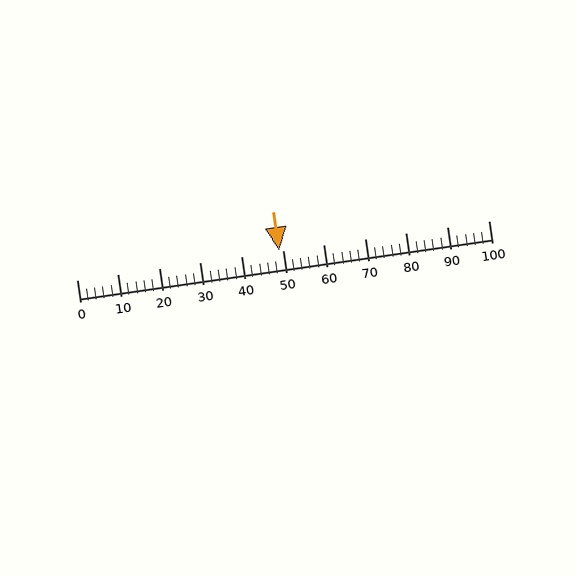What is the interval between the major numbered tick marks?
The major tick marks are spaced 10 units apart.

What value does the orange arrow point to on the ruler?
The orange arrow points to approximately 49.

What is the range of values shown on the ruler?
The ruler shows values from 0 to 100.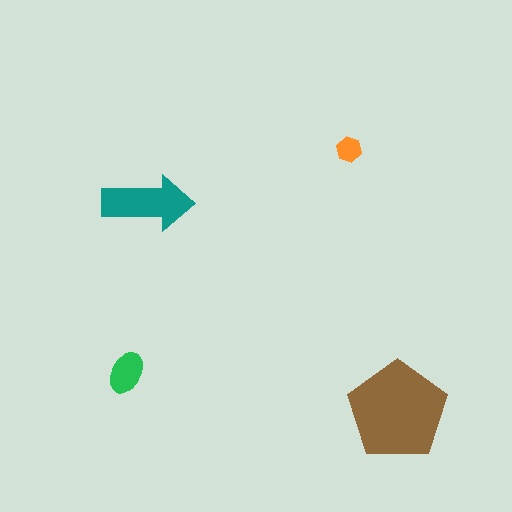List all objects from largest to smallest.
The brown pentagon, the teal arrow, the green ellipse, the orange hexagon.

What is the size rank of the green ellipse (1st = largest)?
3rd.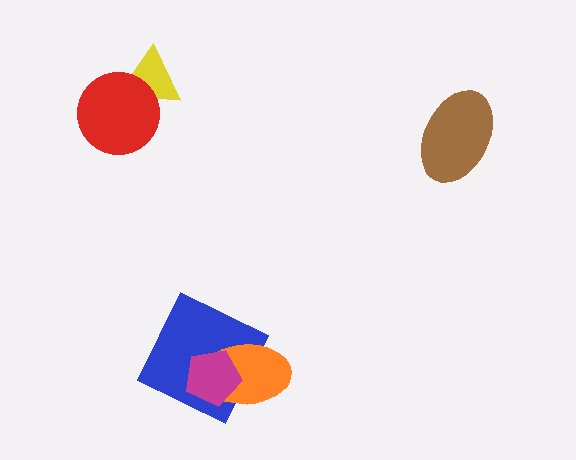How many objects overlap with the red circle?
1 object overlaps with the red circle.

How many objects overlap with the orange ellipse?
2 objects overlap with the orange ellipse.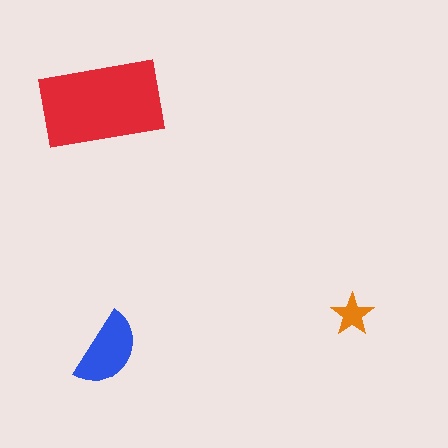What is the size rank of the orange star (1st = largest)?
3rd.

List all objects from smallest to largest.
The orange star, the blue semicircle, the red rectangle.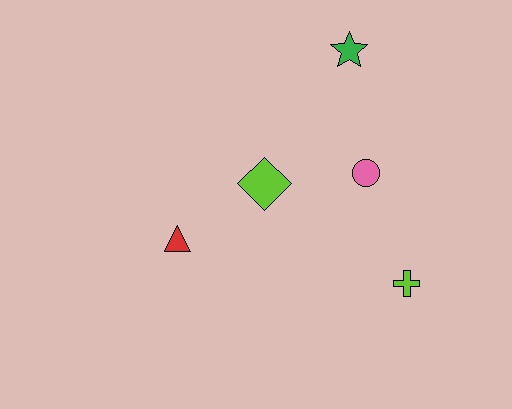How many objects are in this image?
There are 5 objects.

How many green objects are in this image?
There is 1 green object.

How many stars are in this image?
There is 1 star.